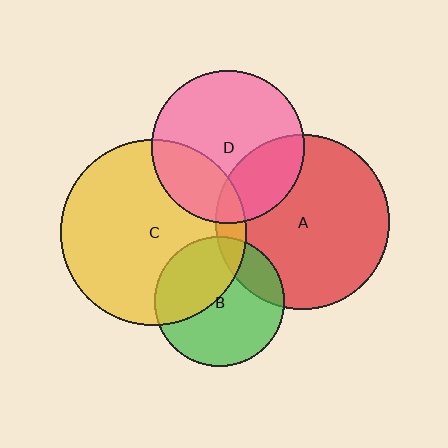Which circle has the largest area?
Circle C (yellow).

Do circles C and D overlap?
Yes.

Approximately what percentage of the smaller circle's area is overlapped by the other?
Approximately 25%.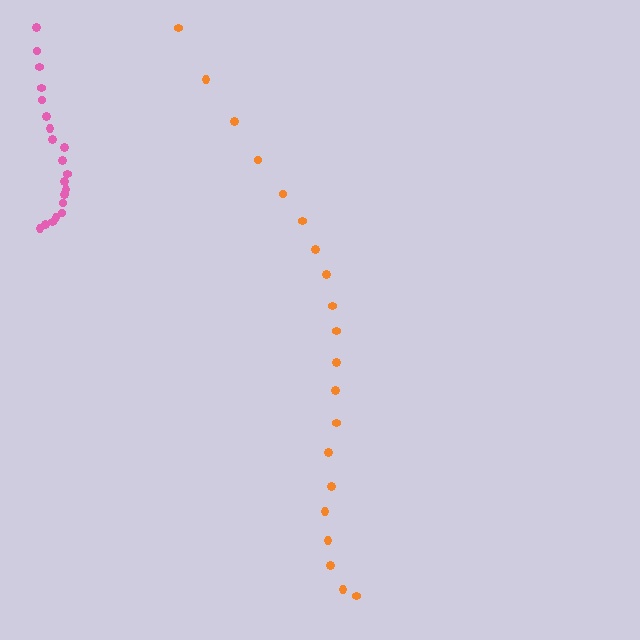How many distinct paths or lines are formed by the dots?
There are 2 distinct paths.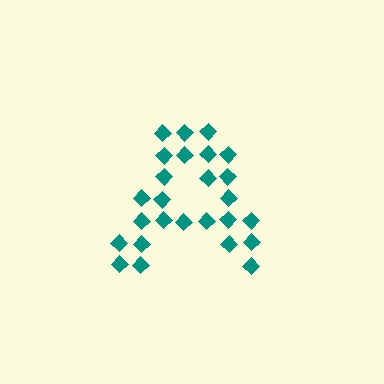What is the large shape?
The large shape is the letter A.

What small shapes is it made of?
It is made of small diamonds.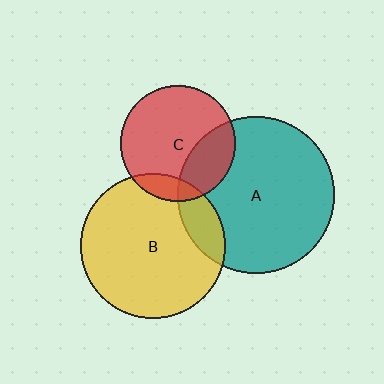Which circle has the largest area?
Circle A (teal).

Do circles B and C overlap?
Yes.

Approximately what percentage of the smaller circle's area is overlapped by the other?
Approximately 10%.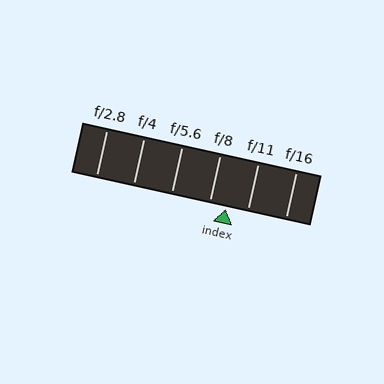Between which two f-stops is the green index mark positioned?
The index mark is between f/8 and f/11.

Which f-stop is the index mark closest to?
The index mark is closest to f/8.